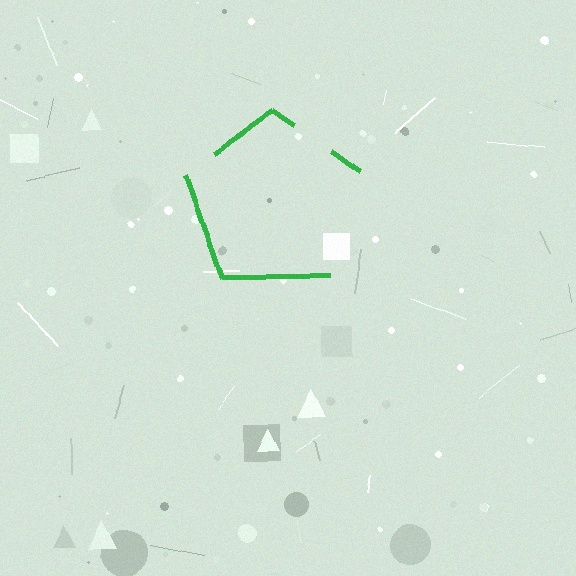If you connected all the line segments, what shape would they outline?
They would outline a pentagon.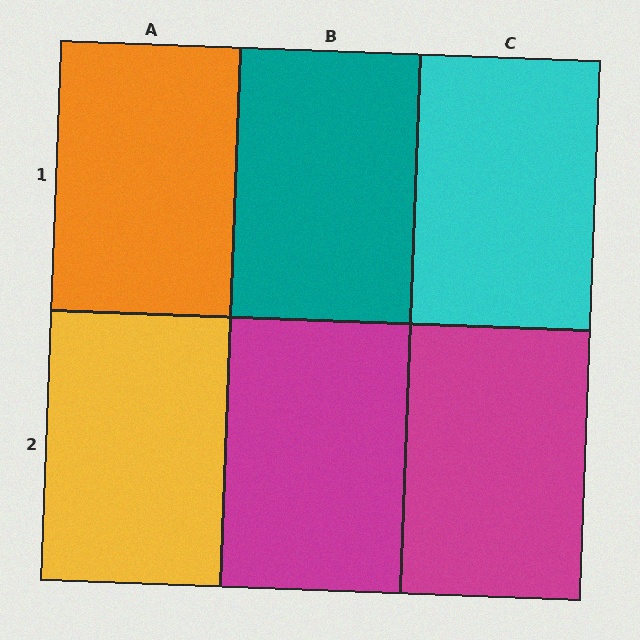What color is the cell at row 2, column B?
Magenta.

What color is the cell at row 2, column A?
Yellow.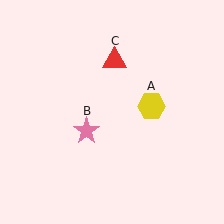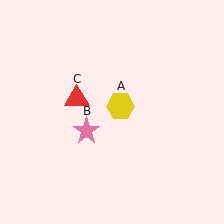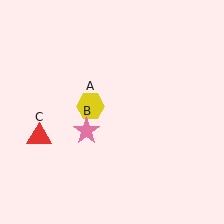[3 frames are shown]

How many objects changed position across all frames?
2 objects changed position: yellow hexagon (object A), red triangle (object C).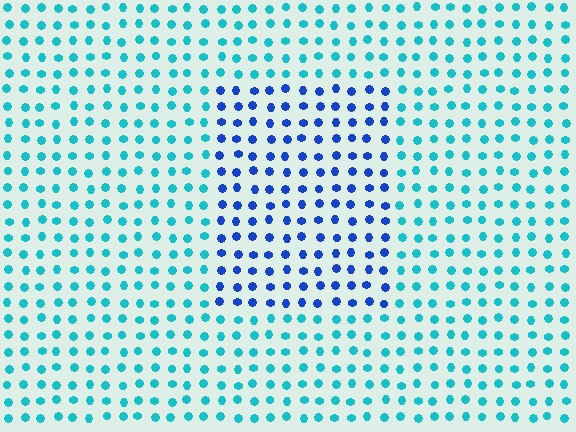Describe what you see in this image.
The image is filled with small cyan elements in a uniform arrangement. A rectangle-shaped region is visible where the elements are tinted to a slightly different hue, forming a subtle color boundary.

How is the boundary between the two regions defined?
The boundary is defined purely by a slight shift in hue (about 43 degrees). Spacing, size, and orientation are identical on both sides.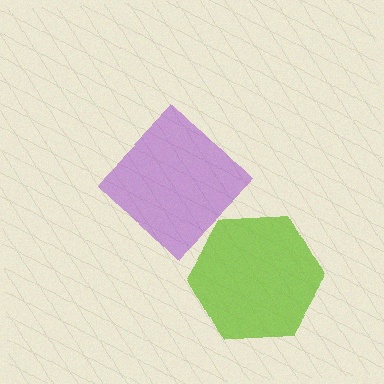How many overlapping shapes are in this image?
There are 2 overlapping shapes in the image.